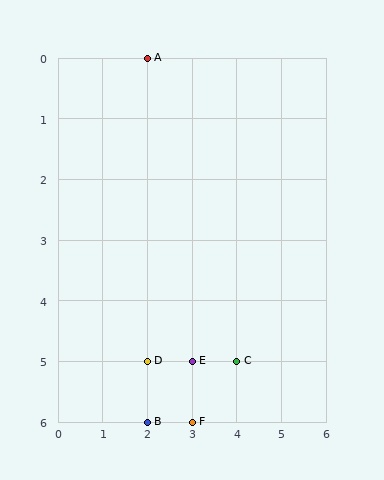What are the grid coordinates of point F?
Point F is at grid coordinates (3, 6).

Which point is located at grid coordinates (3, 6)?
Point F is at (3, 6).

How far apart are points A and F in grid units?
Points A and F are 1 column and 6 rows apart (about 6.1 grid units diagonally).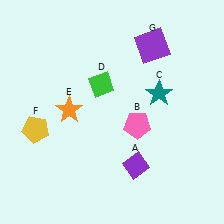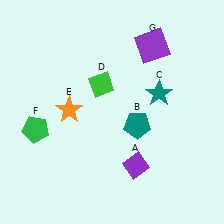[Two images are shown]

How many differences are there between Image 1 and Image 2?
There are 2 differences between the two images.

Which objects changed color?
B changed from pink to teal. F changed from yellow to green.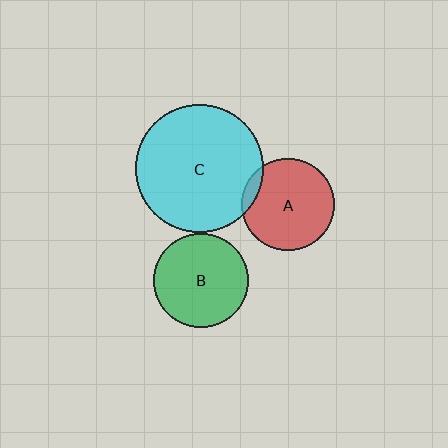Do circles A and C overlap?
Yes.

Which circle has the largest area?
Circle C (cyan).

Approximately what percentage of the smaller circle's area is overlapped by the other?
Approximately 10%.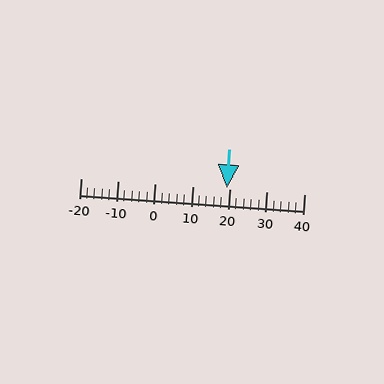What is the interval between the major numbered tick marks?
The major tick marks are spaced 10 units apart.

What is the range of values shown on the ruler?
The ruler shows values from -20 to 40.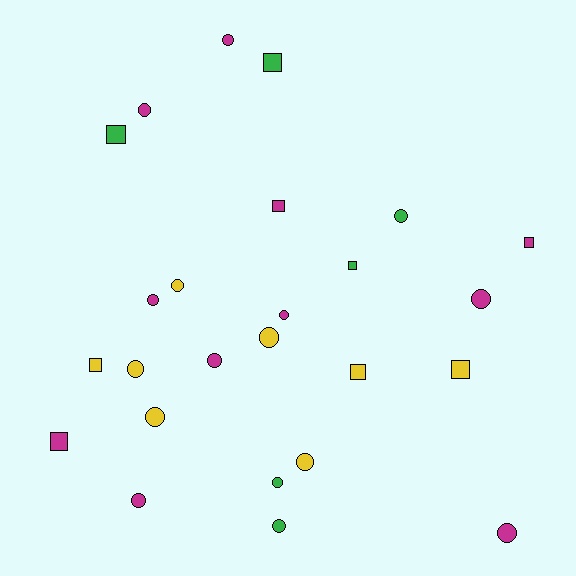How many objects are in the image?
There are 25 objects.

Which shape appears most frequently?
Circle, with 16 objects.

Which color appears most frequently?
Magenta, with 11 objects.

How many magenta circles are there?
There are 8 magenta circles.